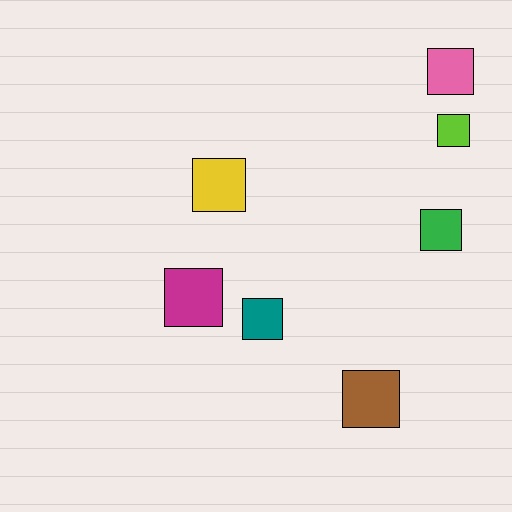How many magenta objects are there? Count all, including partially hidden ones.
There is 1 magenta object.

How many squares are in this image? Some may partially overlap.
There are 7 squares.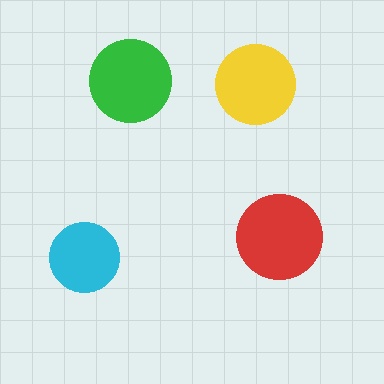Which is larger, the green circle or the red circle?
The red one.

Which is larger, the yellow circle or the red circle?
The red one.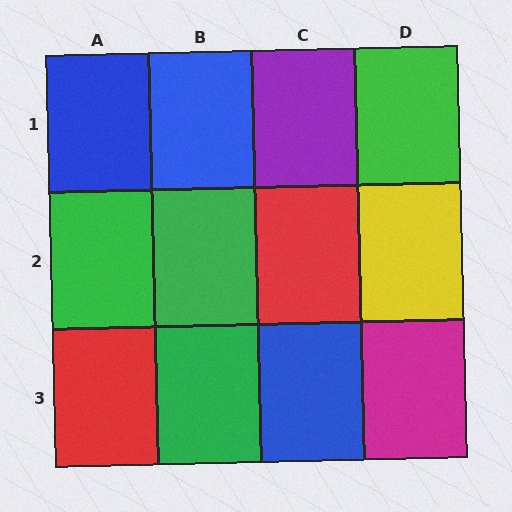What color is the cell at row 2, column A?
Green.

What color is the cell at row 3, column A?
Red.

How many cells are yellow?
1 cell is yellow.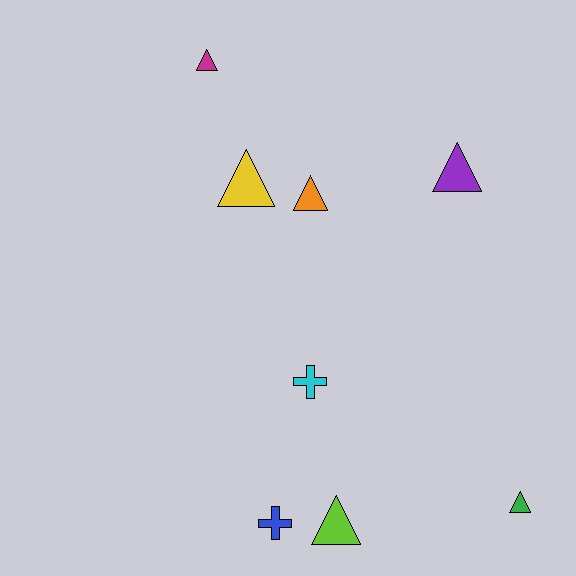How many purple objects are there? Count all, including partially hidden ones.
There is 1 purple object.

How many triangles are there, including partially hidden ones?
There are 6 triangles.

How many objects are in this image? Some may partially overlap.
There are 8 objects.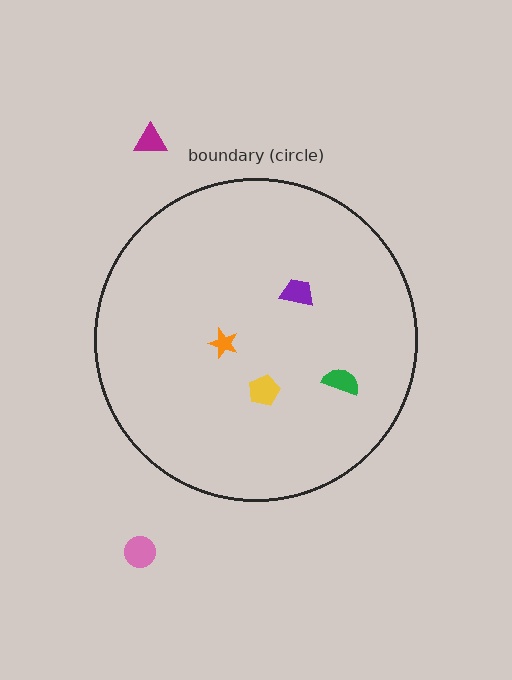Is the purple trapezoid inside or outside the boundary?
Inside.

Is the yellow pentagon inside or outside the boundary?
Inside.